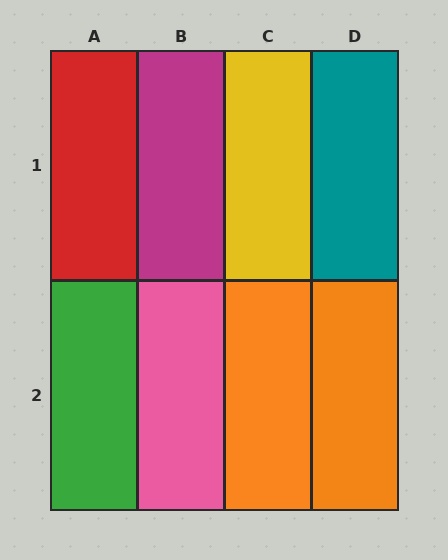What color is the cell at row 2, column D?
Orange.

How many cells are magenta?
1 cell is magenta.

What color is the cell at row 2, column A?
Green.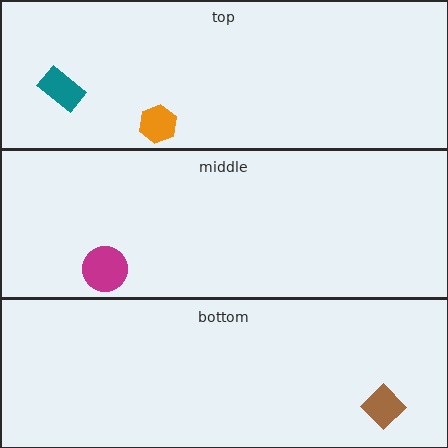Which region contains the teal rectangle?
The top region.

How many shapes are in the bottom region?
1.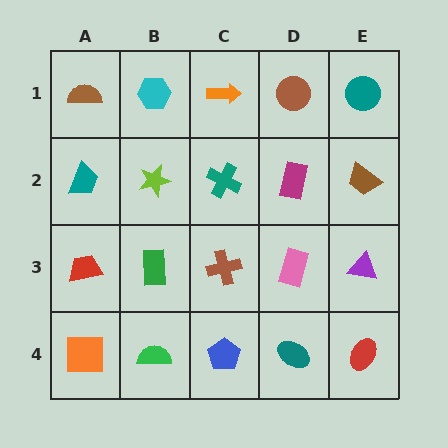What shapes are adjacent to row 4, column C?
A brown cross (row 3, column C), a green semicircle (row 4, column B), a teal ellipse (row 4, column D).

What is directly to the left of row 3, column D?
A brown cross.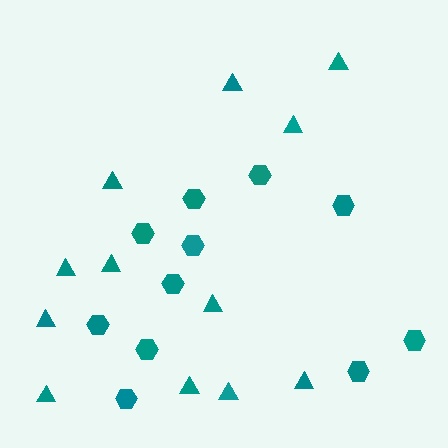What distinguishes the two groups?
There are 2 groups: one group of hexagons (11) and one group of triangles (12).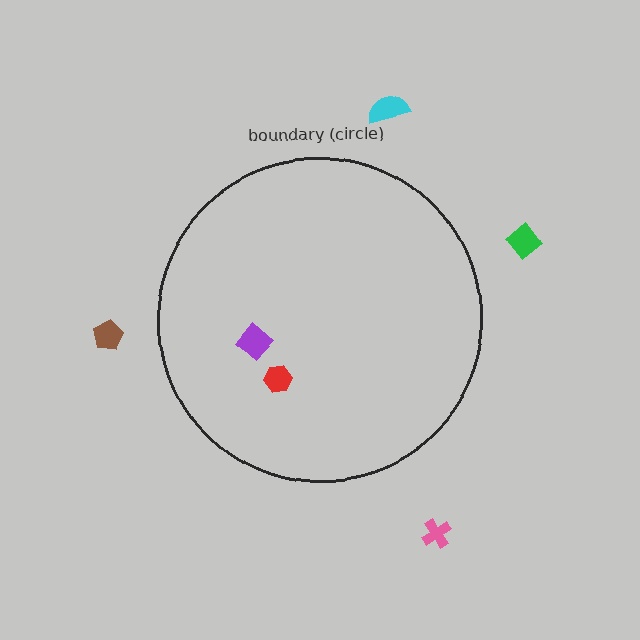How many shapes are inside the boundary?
2 inside, 4 outside.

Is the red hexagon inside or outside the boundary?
Inside.